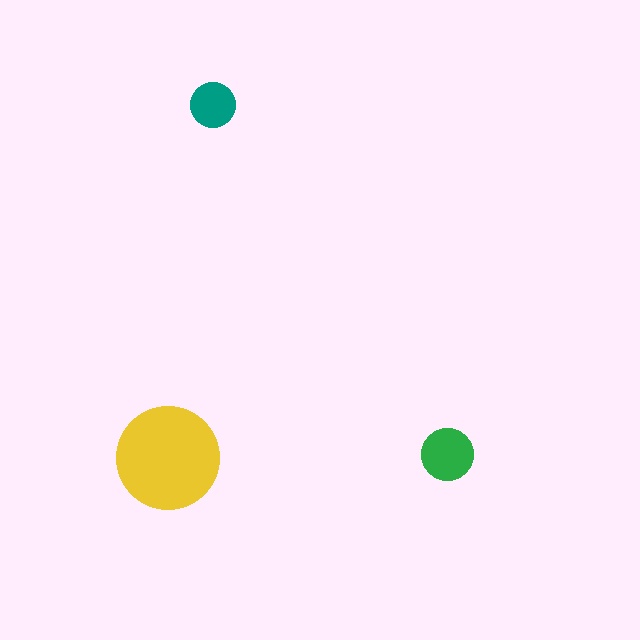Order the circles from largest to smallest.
the yellow one, the green one, the teal one.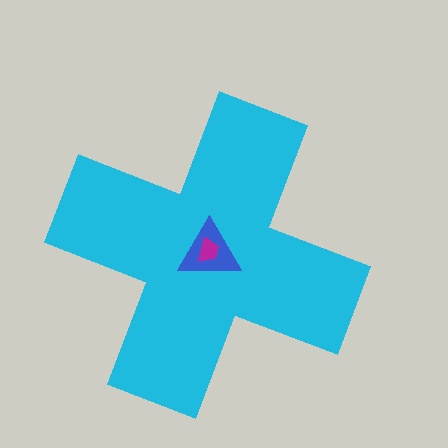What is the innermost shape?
The magenta trapezoid.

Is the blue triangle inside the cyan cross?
Yes.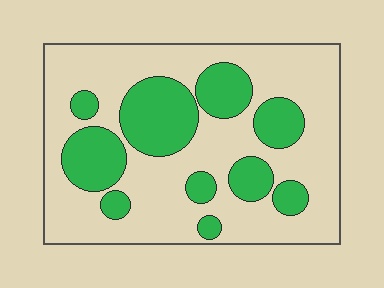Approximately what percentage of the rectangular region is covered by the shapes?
Approximately 30%.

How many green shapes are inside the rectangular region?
10.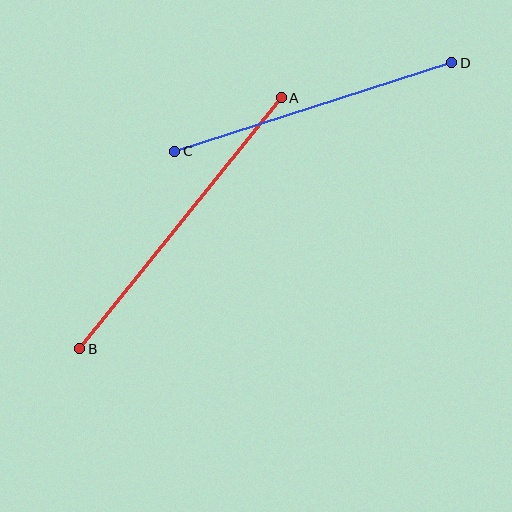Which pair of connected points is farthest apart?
Points A and B are farthest apart.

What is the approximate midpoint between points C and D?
The midpoint is at approximately (313, 107) pixels.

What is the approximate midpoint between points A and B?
The midpoint is at approximately (180, 223) pixels.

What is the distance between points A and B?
The distance is approximately 322 pixels.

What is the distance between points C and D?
The distance is approximately 291 pixels.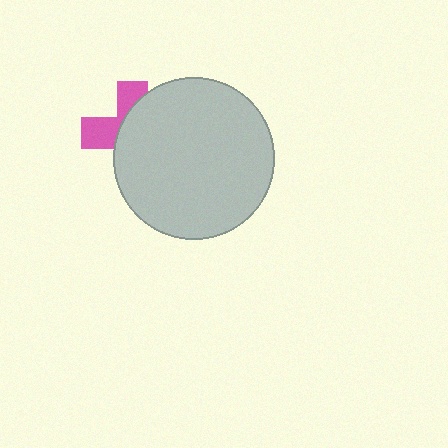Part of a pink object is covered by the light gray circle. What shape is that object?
It is a cross.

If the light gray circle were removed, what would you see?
You would see the complete pink cross.